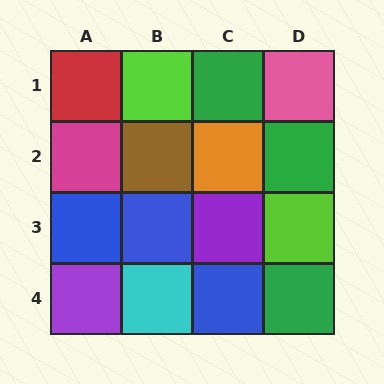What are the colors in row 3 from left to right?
Blue, blue, purple, lime.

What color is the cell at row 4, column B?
Cyan.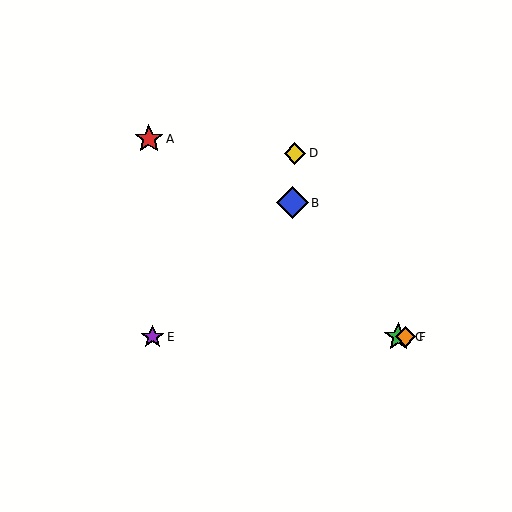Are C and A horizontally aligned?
No, C is at y≈337 and A is at y≈139.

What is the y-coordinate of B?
Object B is at y≈203.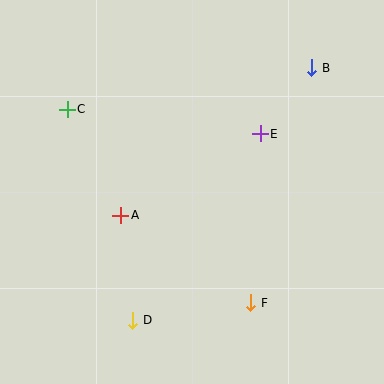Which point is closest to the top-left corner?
Point C is closest to the top-left corner.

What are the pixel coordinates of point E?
Point E is at (260, 134).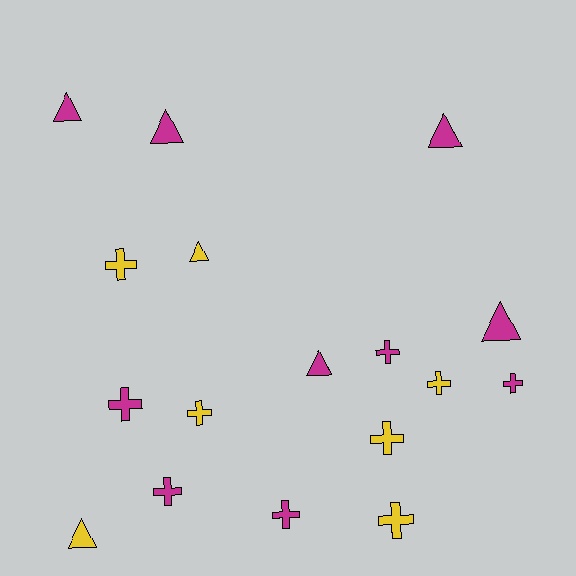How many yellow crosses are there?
There are 5 yellow crosses.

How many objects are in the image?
There are 17 objects.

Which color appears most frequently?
Magenta, with 10 objects.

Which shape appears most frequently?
Cross, with 10 objects.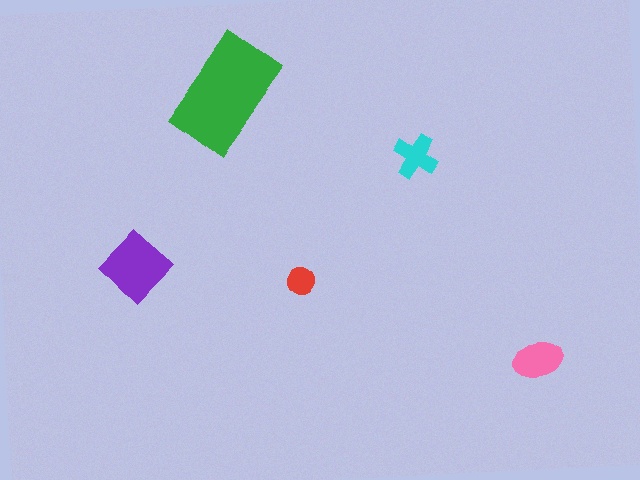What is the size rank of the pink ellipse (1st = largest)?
3rd.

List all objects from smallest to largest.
The red circle, the cyan cross, the pink ellipse, the purple diamond, the green rectangle.